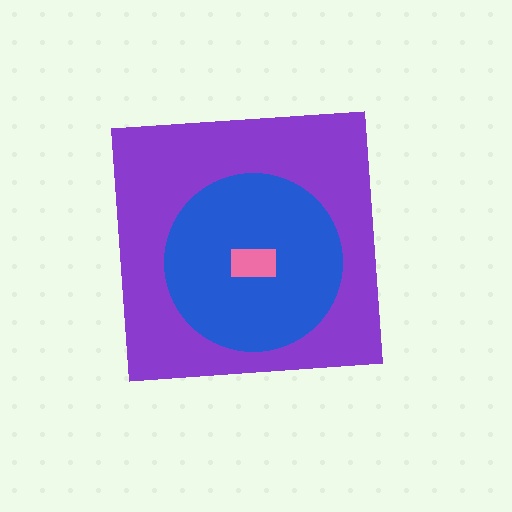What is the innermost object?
The pink rectangle.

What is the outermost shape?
The purple square.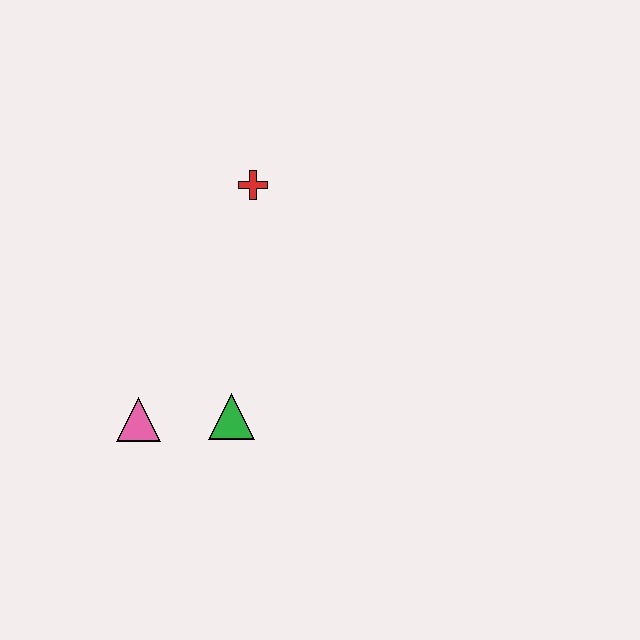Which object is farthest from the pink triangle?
The red cross is farthest from the pink triangle.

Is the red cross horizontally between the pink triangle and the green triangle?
No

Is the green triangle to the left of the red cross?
Yes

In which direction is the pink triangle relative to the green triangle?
The pink triangle is to the left of the green triangle.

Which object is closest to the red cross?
The green triangle is closest to the red cross.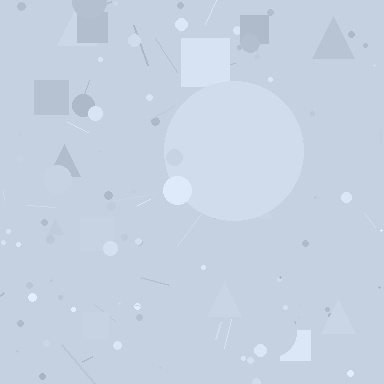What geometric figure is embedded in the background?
A circle is embedded in the background.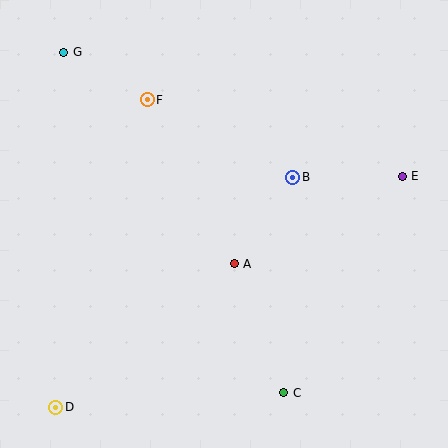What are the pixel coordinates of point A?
Point A is at (234, 264).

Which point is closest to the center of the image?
Point A at (234, 264) is closest to the center.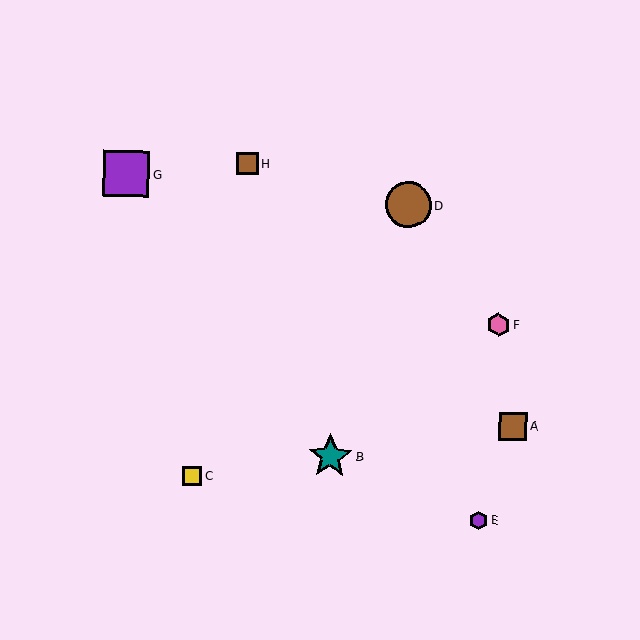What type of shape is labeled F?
Shape F is a pink hexagon.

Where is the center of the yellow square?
The center of the yellow square is at (192, 476).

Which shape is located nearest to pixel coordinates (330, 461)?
The teal star (labeled B) at (330, 456) is nearest to that location.